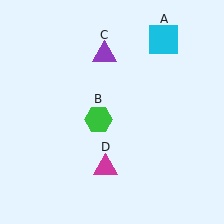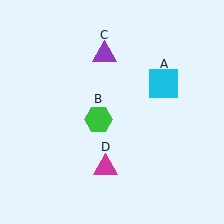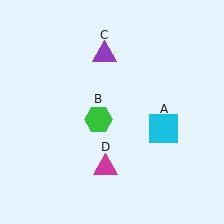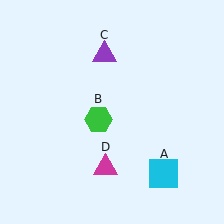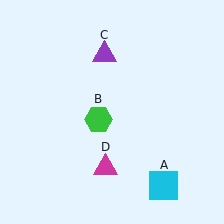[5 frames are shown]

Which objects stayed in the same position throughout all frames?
Green hexagon (object B) and purple triangle (object C) and magenta triangle (object D) remained stationary.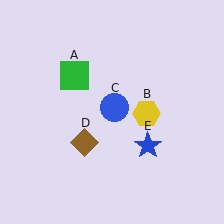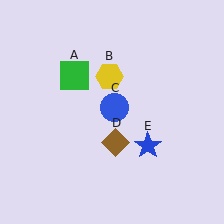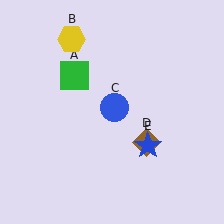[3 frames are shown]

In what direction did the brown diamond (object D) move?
The brown diamond (object D) moved right.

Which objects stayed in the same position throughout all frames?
Green square (object A) and blue circle (object C) and blue star (object E) remained stationary.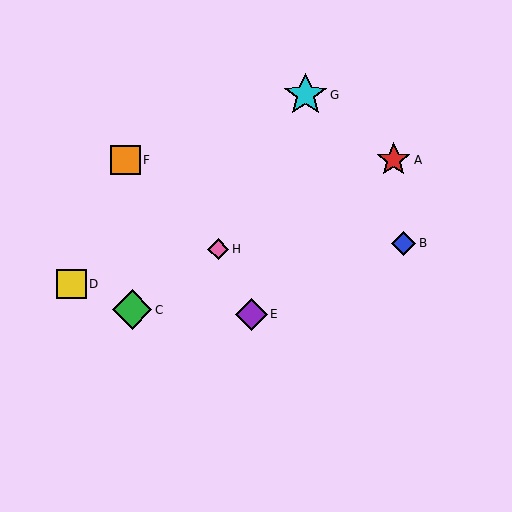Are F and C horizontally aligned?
No, F is at y≈160 and C is at y≈310.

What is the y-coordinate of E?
Object E is at y≈314.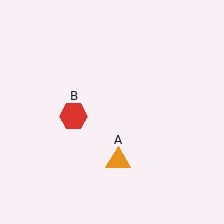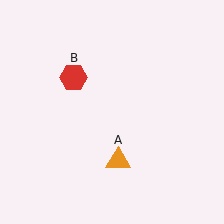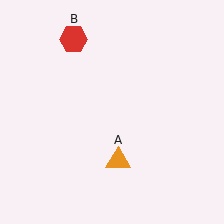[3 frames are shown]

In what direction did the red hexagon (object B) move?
The red hexagon (object B) moved up.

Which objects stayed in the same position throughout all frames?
Orange triangle (object A) remained stationary.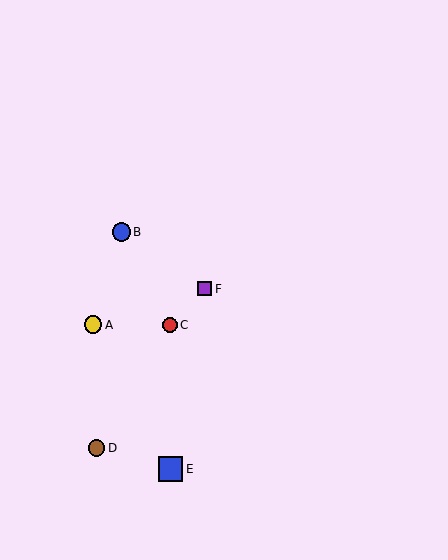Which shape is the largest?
The blue square (labeled E) is the largest.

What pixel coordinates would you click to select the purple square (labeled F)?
Click at (205, 289) to select the purple square F.